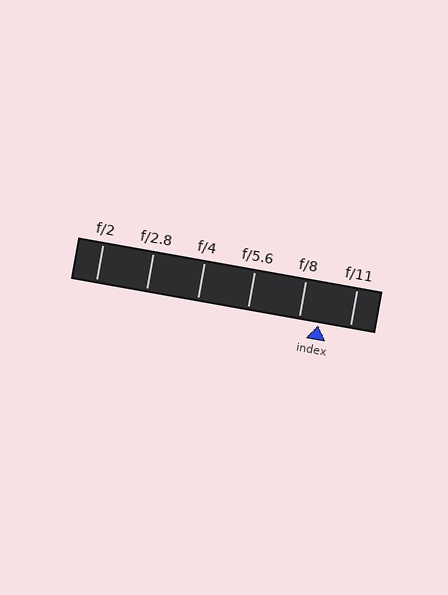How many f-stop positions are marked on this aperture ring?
There are 6 f-stop positions marked.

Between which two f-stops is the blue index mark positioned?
The index mark is between f/8 and f/11.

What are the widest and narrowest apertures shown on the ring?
The widest aperture shown is f/2 and the narrowest is f/11.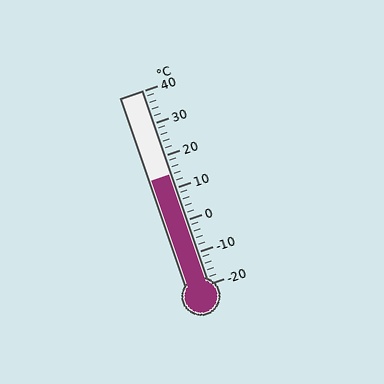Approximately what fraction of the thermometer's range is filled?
The thermometer is filled to approximately 55% of its range.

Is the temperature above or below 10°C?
The temperature is above 10°C.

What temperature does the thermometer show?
The thermometer shows approximately 14°C.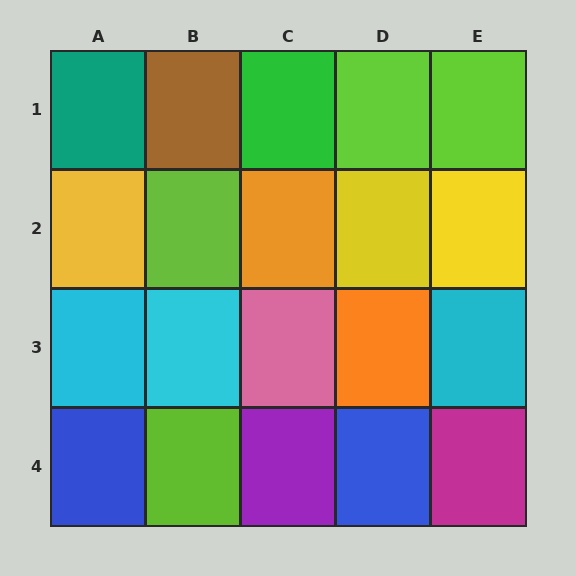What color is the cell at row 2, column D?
Yellow.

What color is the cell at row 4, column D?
Blue.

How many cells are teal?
1 cell is teal.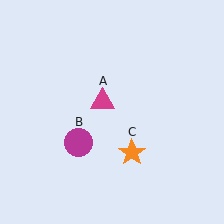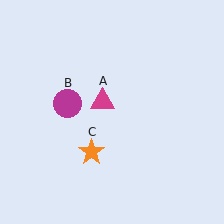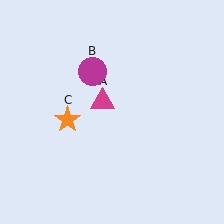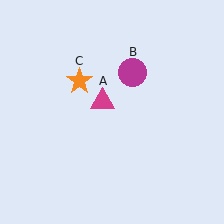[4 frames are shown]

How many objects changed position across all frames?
2 objects changed position: magenta circle (object B), orange star (object C).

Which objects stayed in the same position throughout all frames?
Magenta triangle (object A) remained stationary.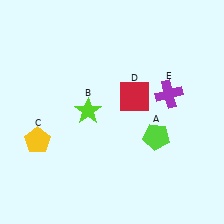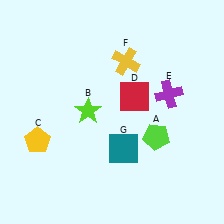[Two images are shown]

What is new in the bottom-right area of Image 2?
A teal square (G) was added in the bottom-right area of Image 2.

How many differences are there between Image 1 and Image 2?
There are 2 differences between the two images.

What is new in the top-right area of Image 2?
A yellow cross (F) was added in the top-right area of Image 2.